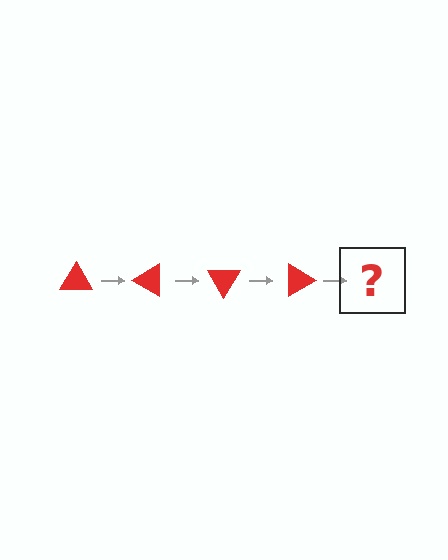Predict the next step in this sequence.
The next step is a red triangle rotated 120 degrees.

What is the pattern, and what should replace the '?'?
The pattern is that the triangle rotates 30 degrees each step. The '?' should be a red triangle rotated 120 degrees.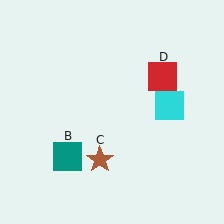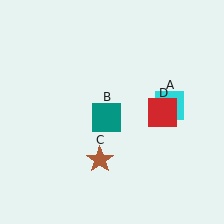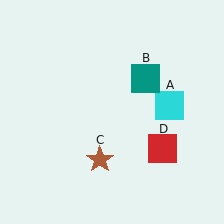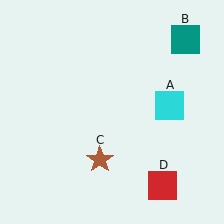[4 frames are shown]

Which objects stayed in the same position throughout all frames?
Cyan square (object A) and brown star (object C) remained stationary.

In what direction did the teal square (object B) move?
The teal square (object B) moved up and to the right.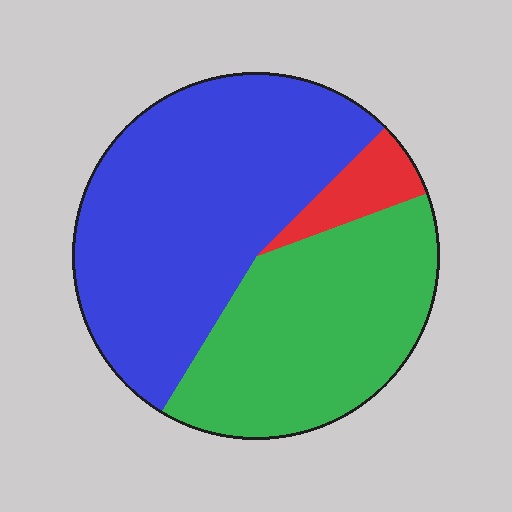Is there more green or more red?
Green.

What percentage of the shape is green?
Green covers 39% of the shape.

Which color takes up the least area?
Red, at roughly 5%.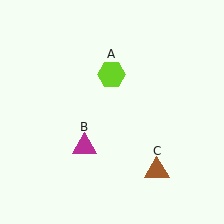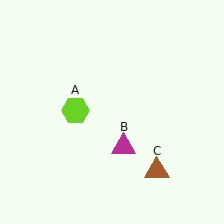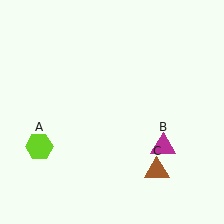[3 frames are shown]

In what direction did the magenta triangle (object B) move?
The magenta triangle (object B) moved right.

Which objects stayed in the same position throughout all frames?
Brown triangle (object C) remained stationary.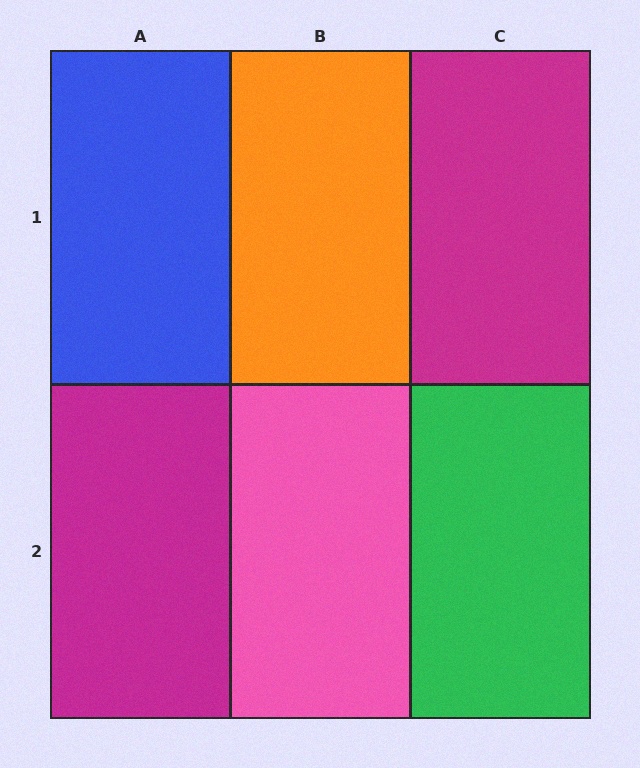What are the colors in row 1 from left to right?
Blue, orange, magenta.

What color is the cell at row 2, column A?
Magenta.